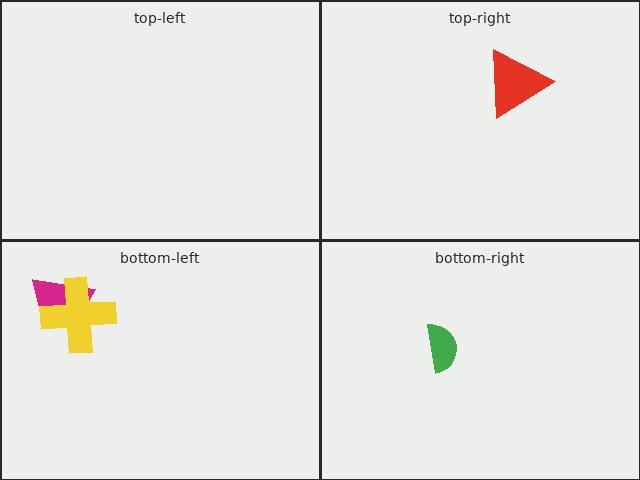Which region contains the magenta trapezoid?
The bottom-left region.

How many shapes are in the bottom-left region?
2.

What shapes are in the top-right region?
The red triangle.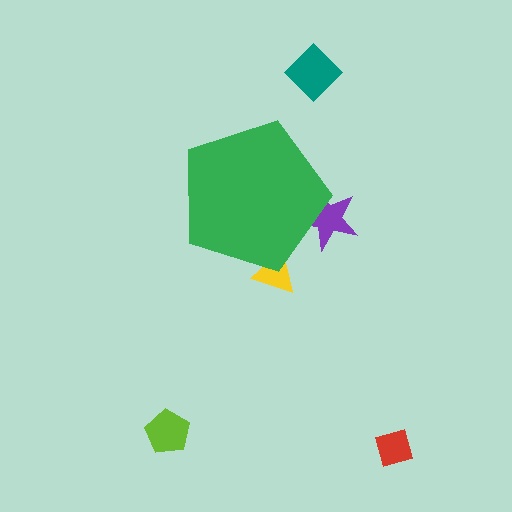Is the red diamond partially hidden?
No, the red diamond is fully visible.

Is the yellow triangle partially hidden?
Yes, the yellow triangle is partially hidden behind the green pentagon.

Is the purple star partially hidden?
Yes, the purple star is partially hidden behind the green pentagon.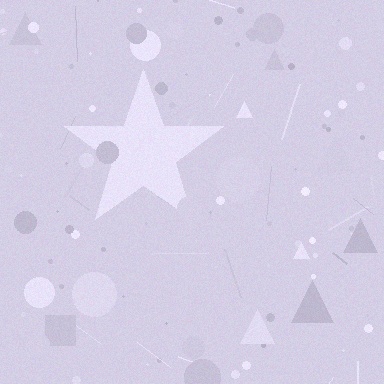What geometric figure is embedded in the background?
A star is embedded in the background.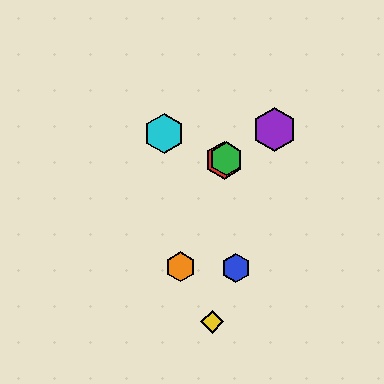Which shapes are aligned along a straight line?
The red hexagon, the green hexagon, the purple hexagon are aligned along a straight line.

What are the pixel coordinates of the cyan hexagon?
The cyan hexagon is at (164, 133).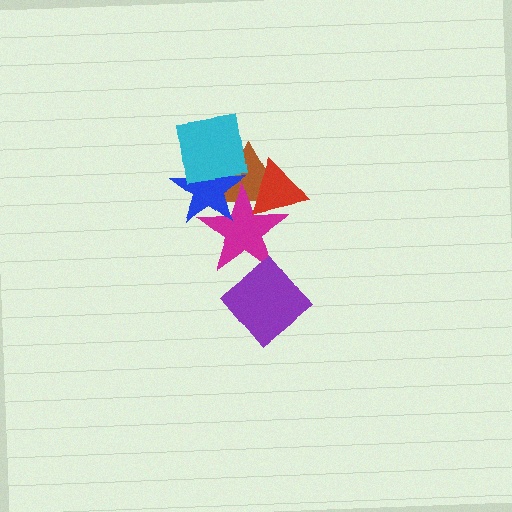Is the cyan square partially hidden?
No, no other shape covers it.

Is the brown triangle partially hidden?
Yes, it is partially covered by another shape.